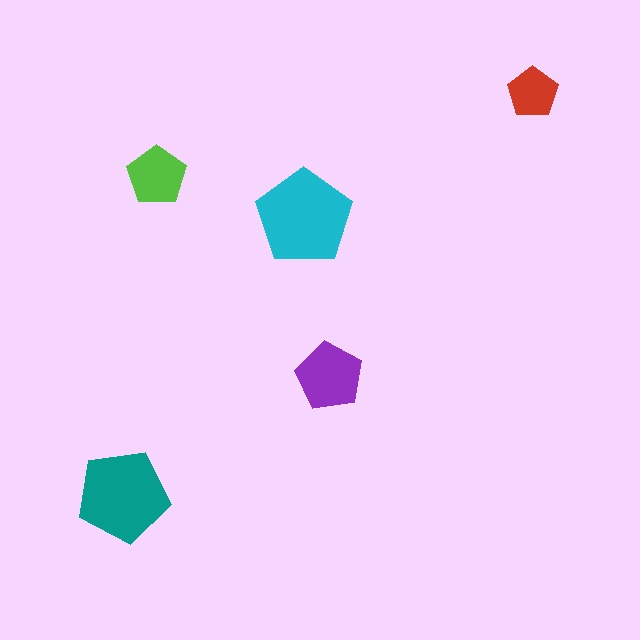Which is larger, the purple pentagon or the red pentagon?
The purple one.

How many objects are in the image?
There are 5 objects in the image.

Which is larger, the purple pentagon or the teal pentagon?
The teal one.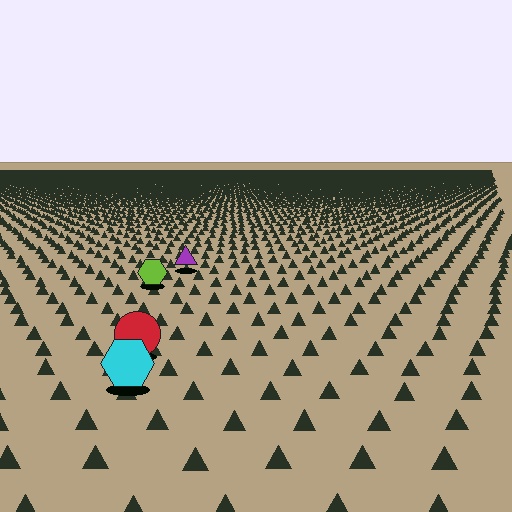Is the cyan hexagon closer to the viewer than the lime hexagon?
Yes. The cyan hexagon is closer — you can tell from the texture gradient: the ground texture is coarser near it.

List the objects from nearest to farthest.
From nearest to farthest: the cyan hexagon, the red circle, the lime hexagon, the purple triangle.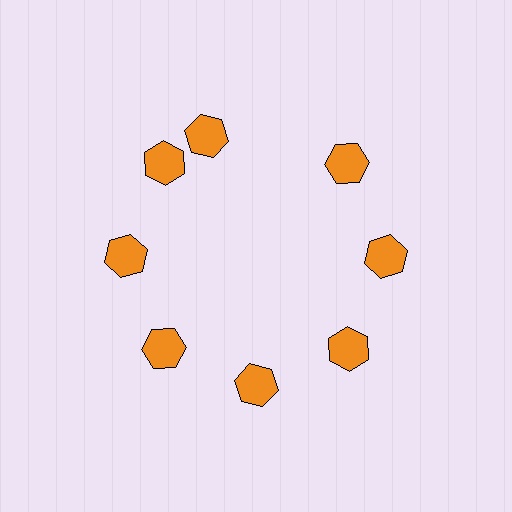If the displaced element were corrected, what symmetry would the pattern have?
It would have 8-fold rotational symmetry — the pattern would map onto itself every 45 degrees.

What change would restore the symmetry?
The symmetry would be restored by rotating it back into even spacing with its neighbors so that all 8 hexagons sit at equal angles and equal distance from the center.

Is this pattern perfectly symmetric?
No. The 8 orange hexagons are arranged in a ring, but one element near the 12 o'clock position is rotated out of alignment along the ring, breaking the 8-fold rotational symmetry.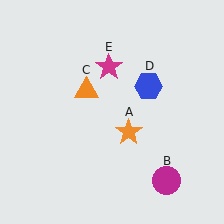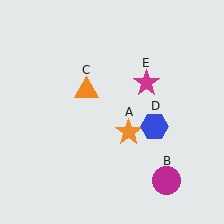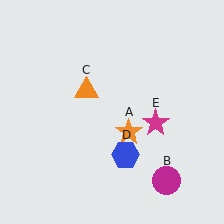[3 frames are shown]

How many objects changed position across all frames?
2 objects changed position: blue hexagon (object D), magenta star (object E).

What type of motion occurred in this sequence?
The blue hexagon (object D), magenta star (object E) rotated clockwise around the center of the scene.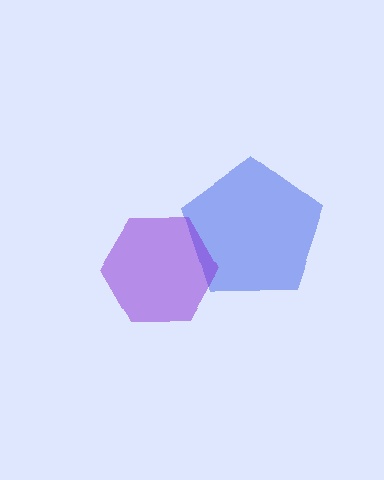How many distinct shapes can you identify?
There are 2 distinct shapes: a blue pentagon, a purple hexagon.